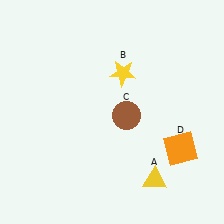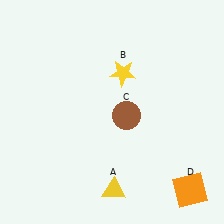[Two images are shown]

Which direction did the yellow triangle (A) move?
The yellow triangle (A) moved left.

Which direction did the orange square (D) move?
The orange square (D) moved down.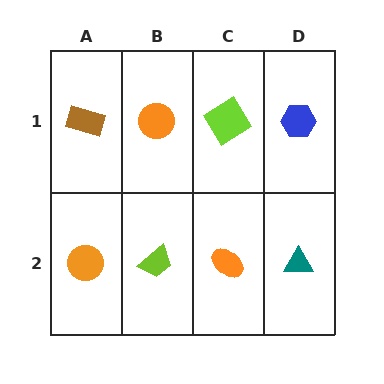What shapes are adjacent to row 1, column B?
A lime trapezoid (row 2, column B), a brown rectangle (row 1, column A), a lime diamond (row 1, column C).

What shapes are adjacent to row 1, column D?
A teal triangle (row 2, column D), a lime diamond (row 1, column C).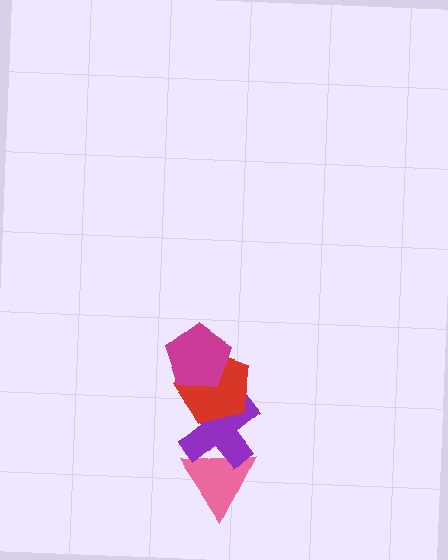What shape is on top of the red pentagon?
The magenta pentagon is on top of the red pentagon.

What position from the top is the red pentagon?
The red pentagon is 2nd from the top.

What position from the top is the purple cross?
The purple cross is 3rd from the top.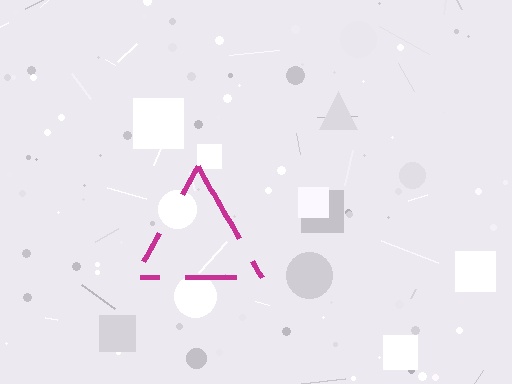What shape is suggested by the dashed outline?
The dashed outline suggests a triangle.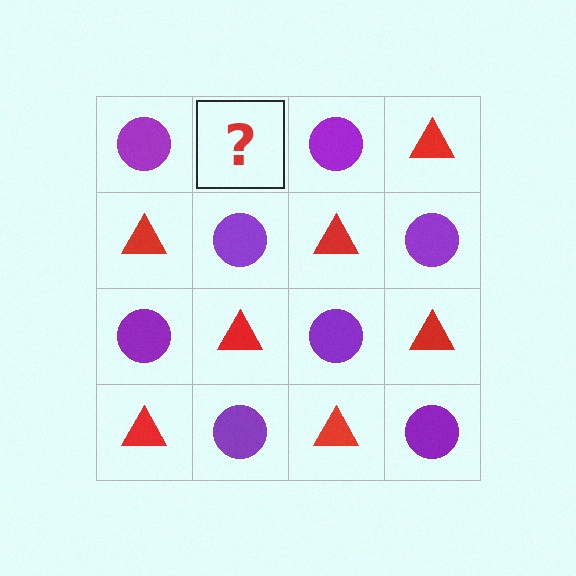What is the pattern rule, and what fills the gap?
The rule is that it alternates purple circle and red triangle in a checkerboard pattern. The gap should be filled with a red triangle.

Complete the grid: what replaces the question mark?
The question mark should be replaced with a red triangle.